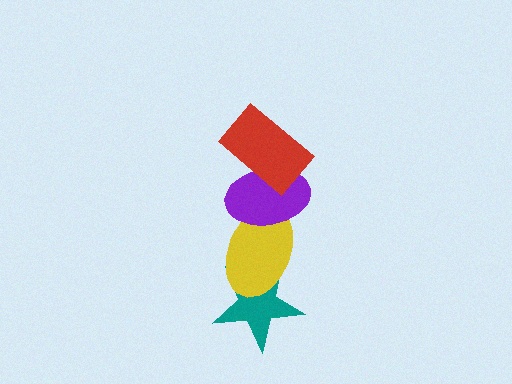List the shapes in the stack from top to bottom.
From top to bottom: the red rectangle, the purple ellipse, the yellow ellipse, the teal star.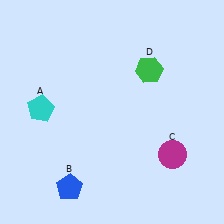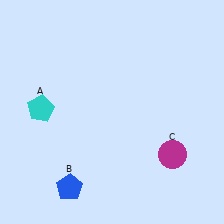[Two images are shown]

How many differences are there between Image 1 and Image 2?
There is 1 difference between the two images.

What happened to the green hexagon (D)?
The green hexagon (D) was removed in Image 2. It was in the top-right area of Image 1.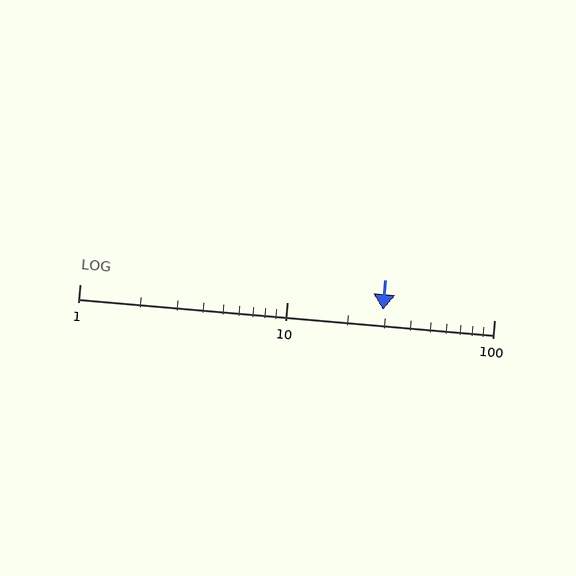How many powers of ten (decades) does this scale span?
The scale spans 2 decades, from 1 to 100.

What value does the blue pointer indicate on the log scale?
The pointer indicates approximately 29.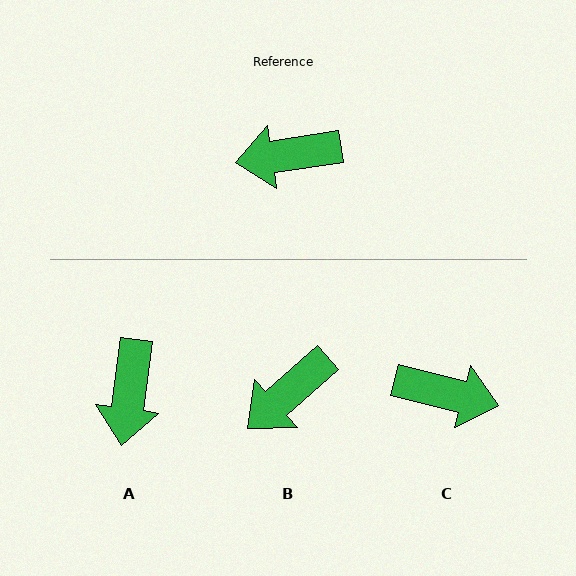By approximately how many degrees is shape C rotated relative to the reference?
Approximately 157 degrees counter-clockwise.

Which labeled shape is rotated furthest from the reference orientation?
C, about 157 degrees away.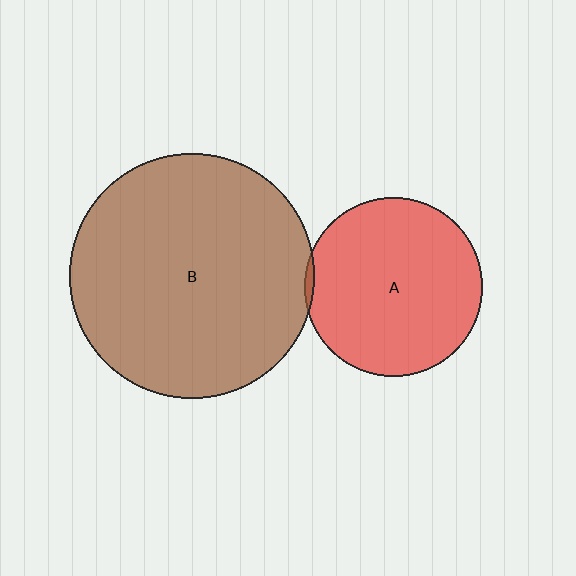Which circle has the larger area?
Circle B (brown).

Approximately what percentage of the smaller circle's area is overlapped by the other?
Approximately 5%.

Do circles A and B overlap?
Yes.